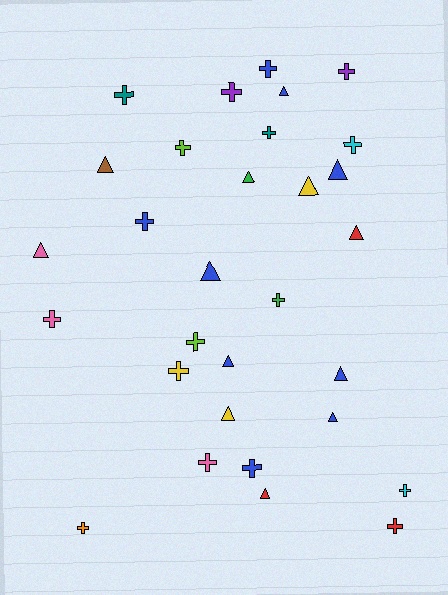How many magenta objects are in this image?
There are no magenta objects.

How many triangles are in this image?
There are 13 triangles.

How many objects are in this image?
There are 30 objects.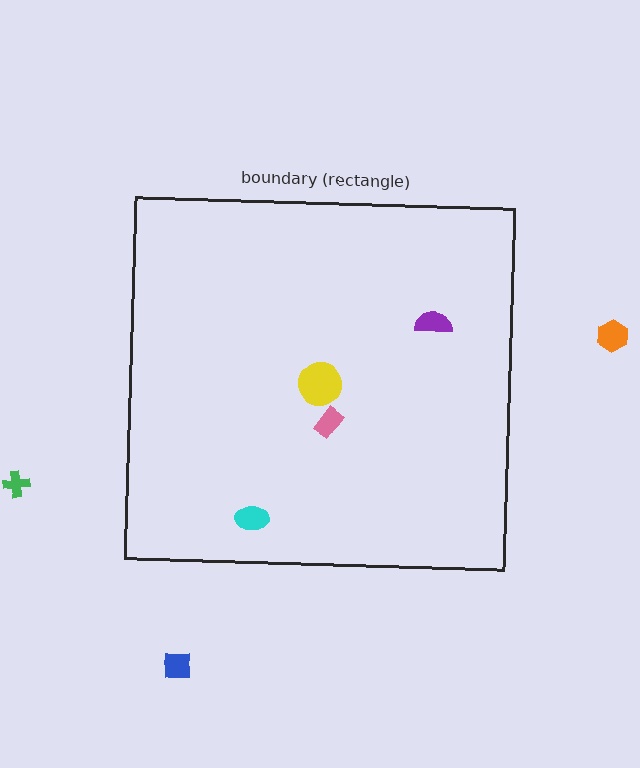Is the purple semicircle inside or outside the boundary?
Inside.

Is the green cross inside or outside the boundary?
Outside.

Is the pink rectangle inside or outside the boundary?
Inside.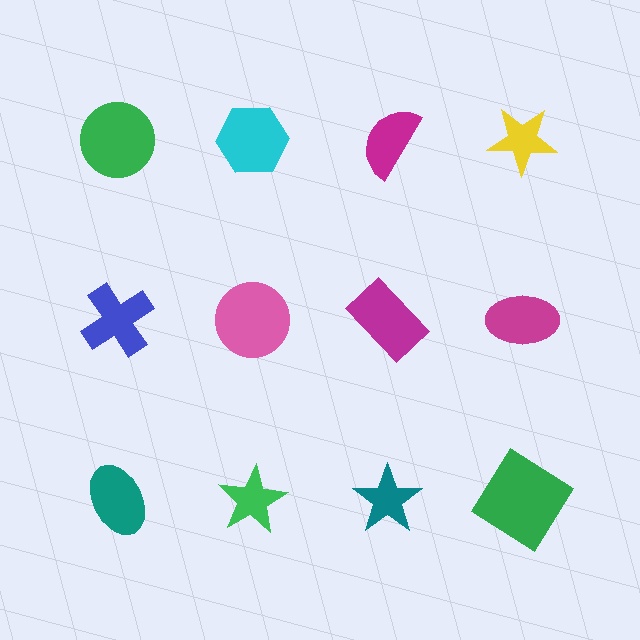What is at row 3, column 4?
A green diamond.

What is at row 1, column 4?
A yellow star.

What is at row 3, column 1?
A teal ellipse.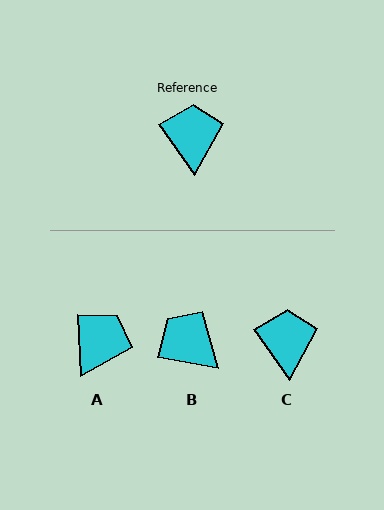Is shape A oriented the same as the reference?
No, it is off by about 32 degrees.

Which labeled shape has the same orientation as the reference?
C.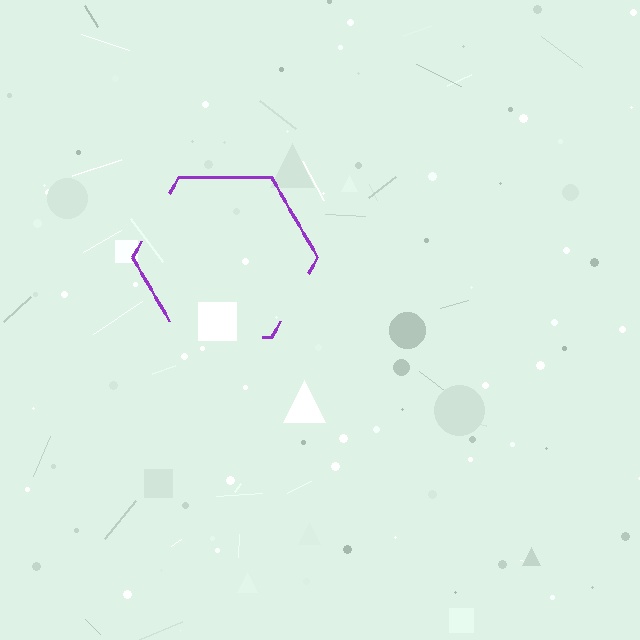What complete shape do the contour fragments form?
The contour fragments form a hexagon.